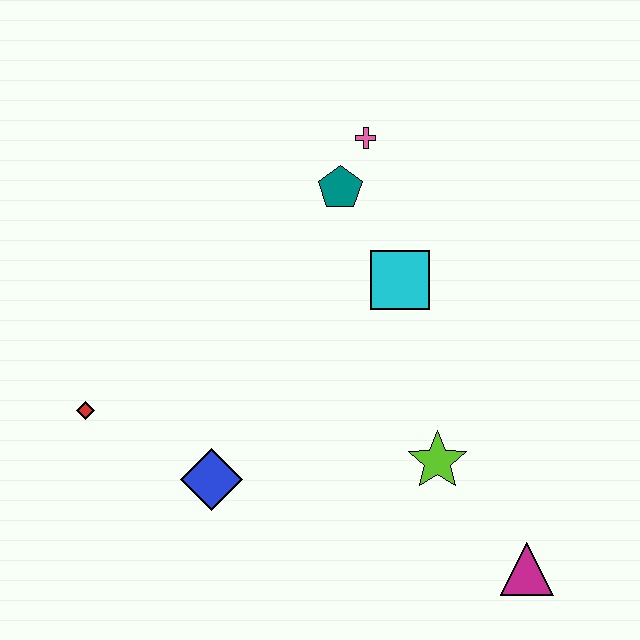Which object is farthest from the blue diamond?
The pink cross is farthest from the blue diamond.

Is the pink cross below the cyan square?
No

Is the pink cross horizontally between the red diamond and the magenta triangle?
Yes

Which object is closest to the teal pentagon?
The pink cross is closest to the teal pentagon.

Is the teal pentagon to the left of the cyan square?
Yes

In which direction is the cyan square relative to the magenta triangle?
The cyan square is above the magenta triangle.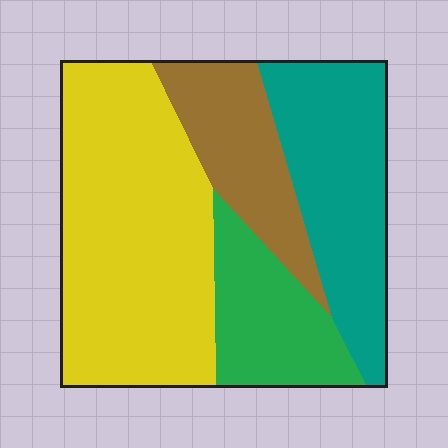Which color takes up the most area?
Yellow, at roughly 45%.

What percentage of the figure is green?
Green takes up about one sixth (1/6) of the figure.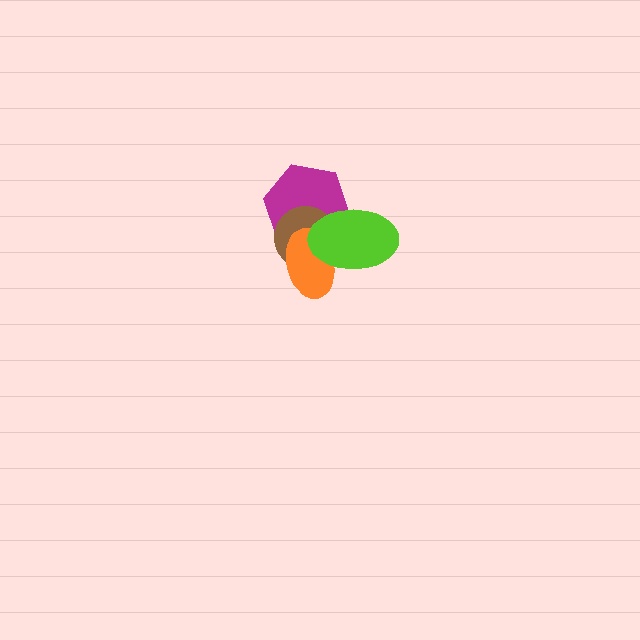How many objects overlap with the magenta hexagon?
3 objects overlap with the magenta hexagon.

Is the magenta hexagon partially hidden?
Yes, it is partially covered by another shape.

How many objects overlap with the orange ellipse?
3 objects overlap with the orange ellipse.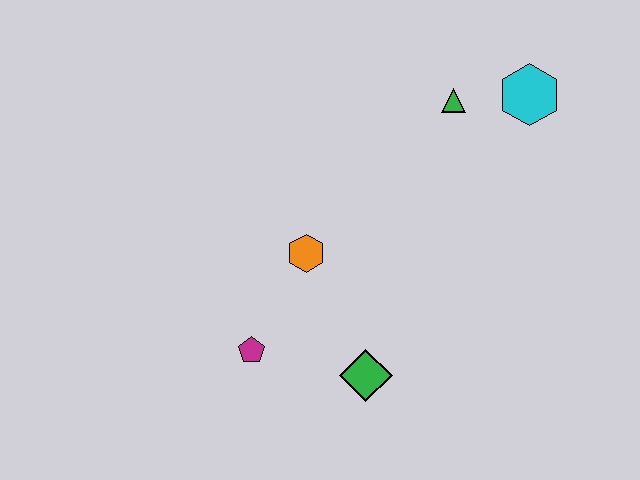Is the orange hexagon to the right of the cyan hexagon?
No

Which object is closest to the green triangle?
The cyan hexagon is closest to the green triangle.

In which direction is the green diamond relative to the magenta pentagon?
The green diamond is to the right of the magenta pentagon.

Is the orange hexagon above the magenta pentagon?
Yes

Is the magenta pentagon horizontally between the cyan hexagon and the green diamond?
No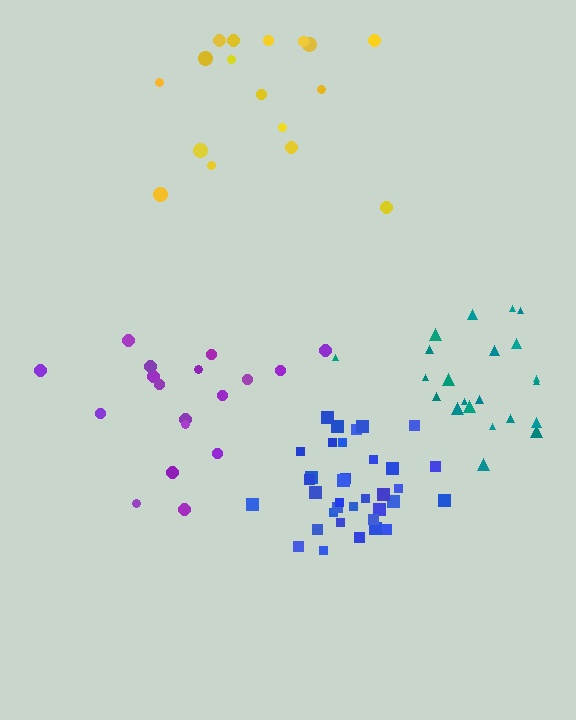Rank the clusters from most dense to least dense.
blue, teal, purple, yellow.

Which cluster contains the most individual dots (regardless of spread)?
Blue (35).